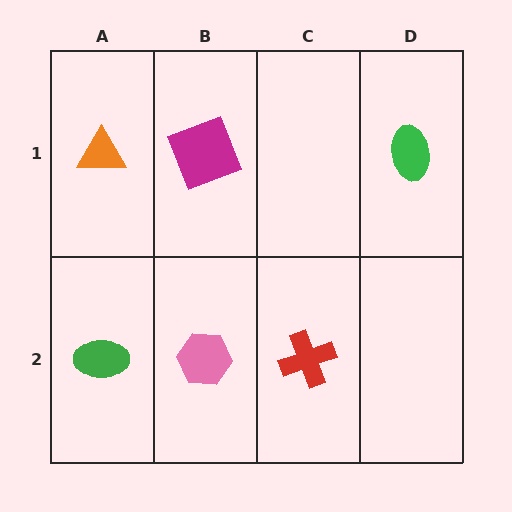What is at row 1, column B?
A magenta square.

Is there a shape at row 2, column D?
No, that cell is empty.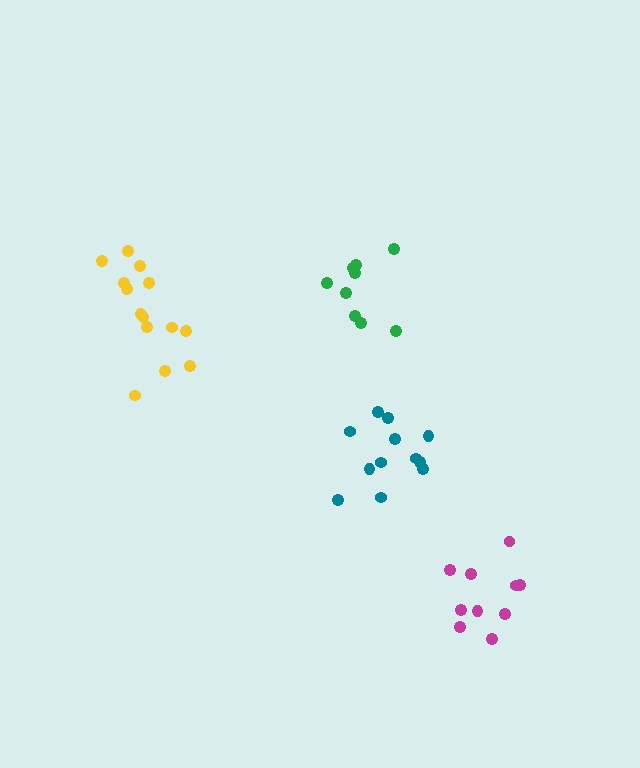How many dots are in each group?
Group 1: 9 dots, Group 2: 10 dots, Group 3: 12 dots, Group 4: 14 dots (45 total).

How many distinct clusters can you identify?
There are 4 distinct clusters.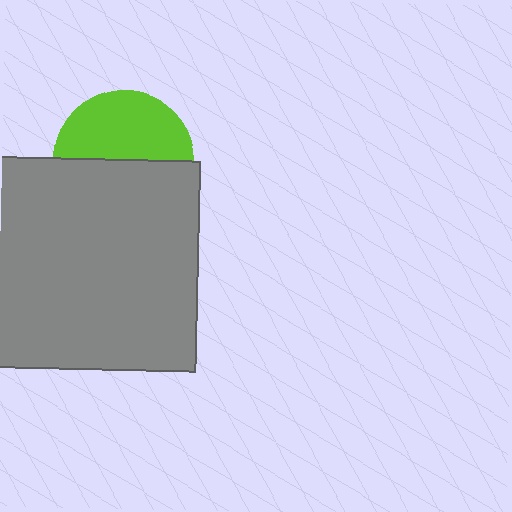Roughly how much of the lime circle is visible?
About half of it is visible (roughly 48%).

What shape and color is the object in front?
The object in front is a gray rectangle.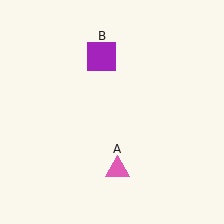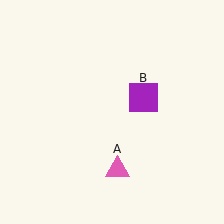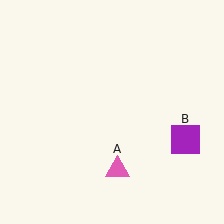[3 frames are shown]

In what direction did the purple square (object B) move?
The purple square (object B) moved down and to the right.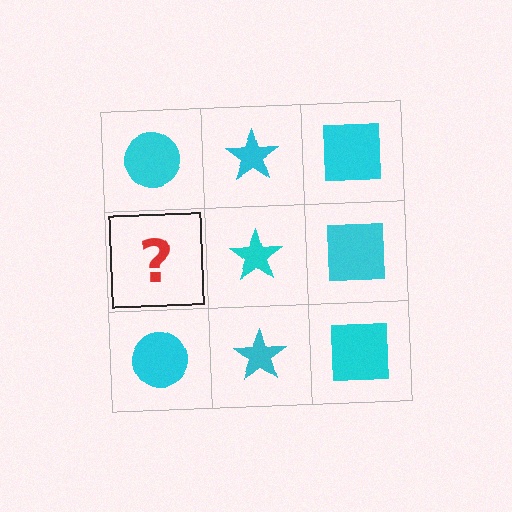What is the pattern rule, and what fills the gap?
The rule is that each column has a consistent shape. The gap should be filled with a cyan circle.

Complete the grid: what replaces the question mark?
The question mark should be replaced with a cyan circle.